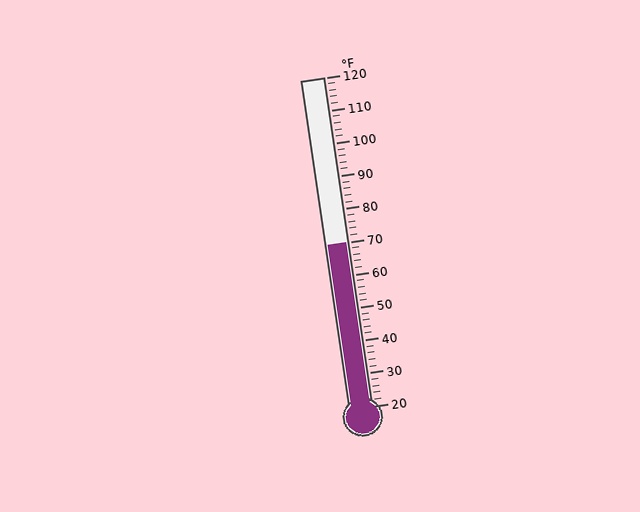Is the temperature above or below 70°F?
The temperature is at 70°F.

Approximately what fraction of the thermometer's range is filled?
The thermometer is filled to approximately 50% of its range.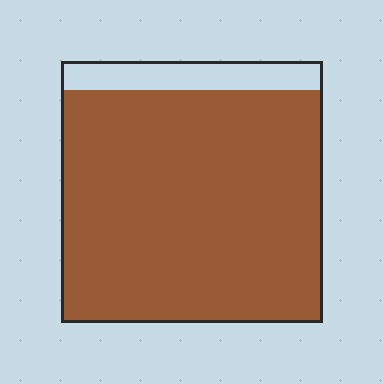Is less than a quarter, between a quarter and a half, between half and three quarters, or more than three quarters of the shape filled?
More than three quarters.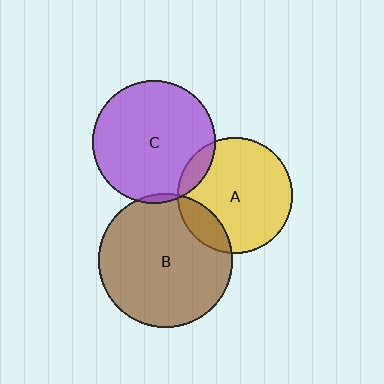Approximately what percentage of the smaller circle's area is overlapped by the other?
Approximately 10%.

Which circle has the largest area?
Circle B (brown).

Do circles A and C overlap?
Yes.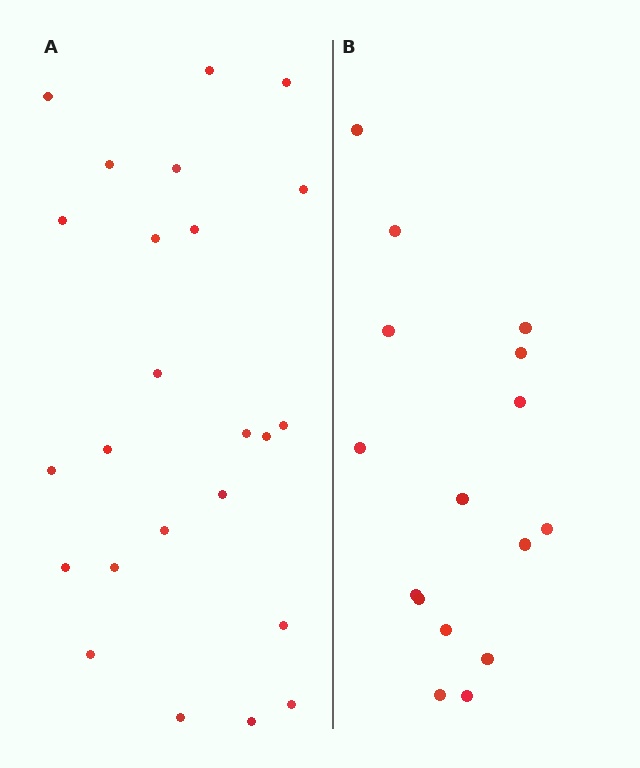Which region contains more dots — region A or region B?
Region A (the left region) has more dots.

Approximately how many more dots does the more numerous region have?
Region A has roughly 8 or so more dots than region B.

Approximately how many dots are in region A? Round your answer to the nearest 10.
About 20 dots. (The exact count is 24, which rounds to 20.)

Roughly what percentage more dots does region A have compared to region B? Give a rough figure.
About 50% more.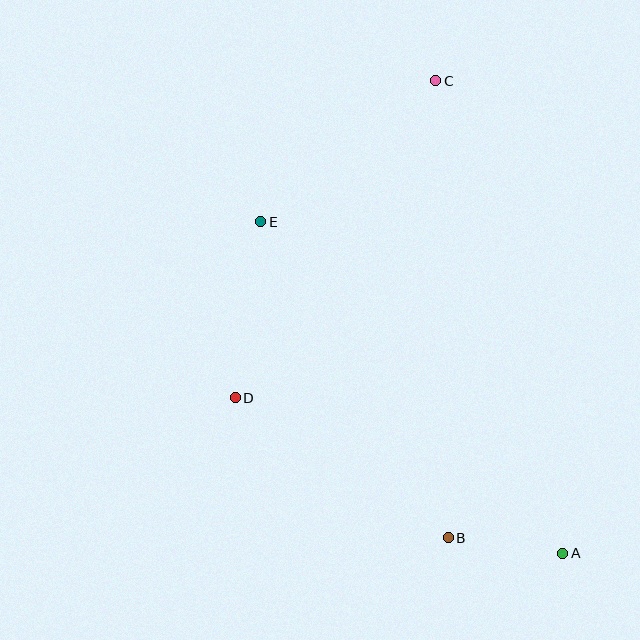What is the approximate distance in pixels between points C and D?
The distance between C and D is approximately 375 pixels.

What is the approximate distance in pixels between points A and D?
The distance between A and D is approximately 363 pixels.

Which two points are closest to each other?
Points A and B are closest to each other.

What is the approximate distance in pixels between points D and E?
The distance between D and E is approximately 177 pixels.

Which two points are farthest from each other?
Points A and C are farthest from each other.